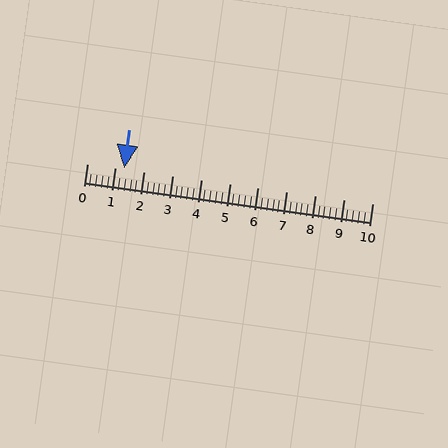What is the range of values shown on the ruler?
The ruler shows values from 0 to 10.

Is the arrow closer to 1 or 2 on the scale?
The arrow is closer to 1.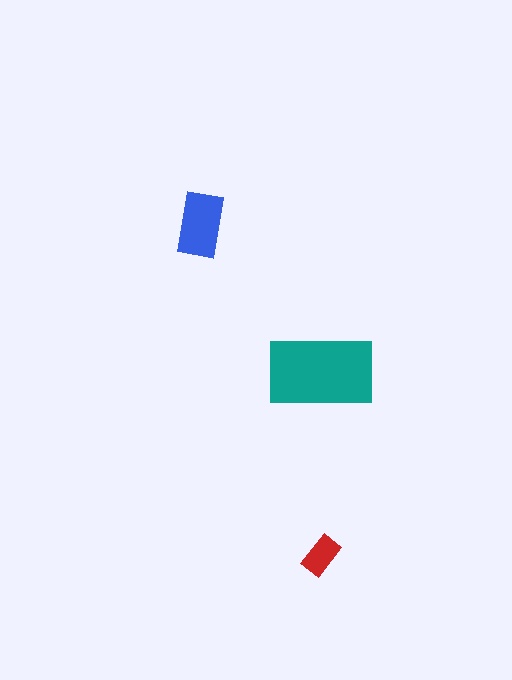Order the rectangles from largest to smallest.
the teal one, the blue one, the red one.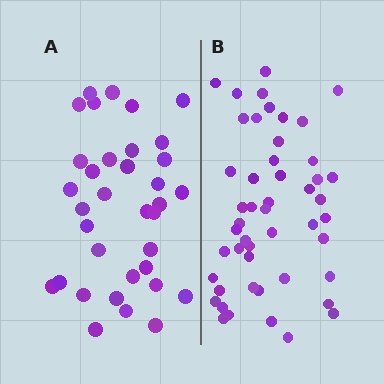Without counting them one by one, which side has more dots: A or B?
Region B (the right region) has more dots.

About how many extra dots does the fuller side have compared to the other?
Region B has approximately 15 more dots than region A.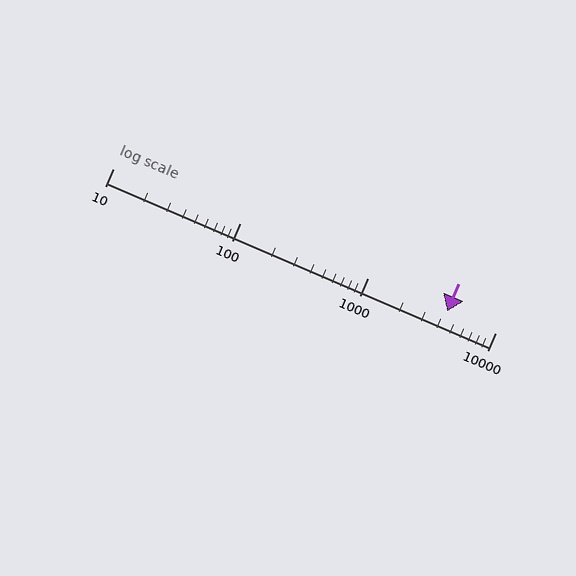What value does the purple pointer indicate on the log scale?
The pointer indicates approximately 4200.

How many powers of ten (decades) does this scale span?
The scale spans 3 decades, from 10 to 10000.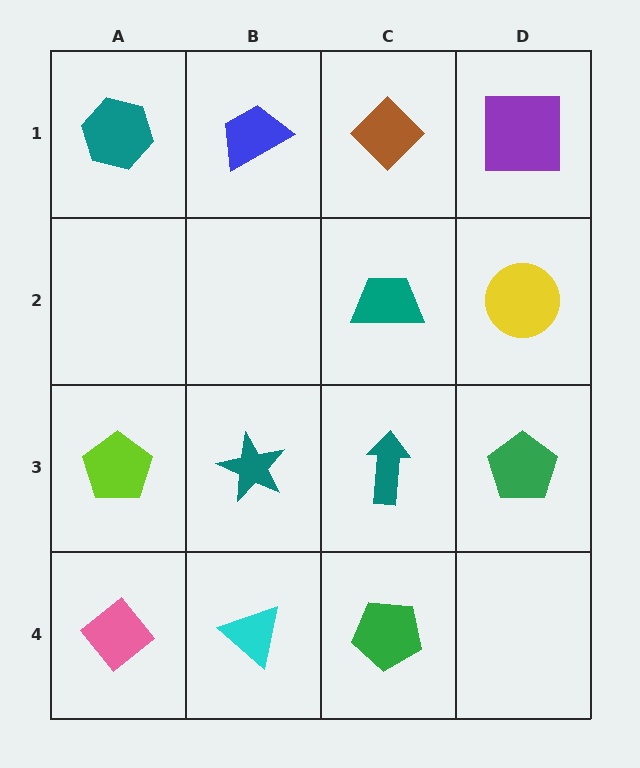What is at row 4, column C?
A green pentagon.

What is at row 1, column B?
A blue trapezoid.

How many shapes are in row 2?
2 shapes.